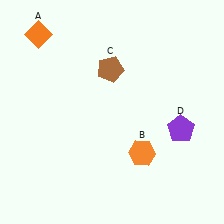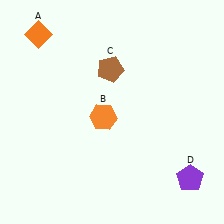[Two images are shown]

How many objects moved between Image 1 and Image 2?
2 objects moved between the two images.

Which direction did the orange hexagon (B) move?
The orange hexagon (B) moved left.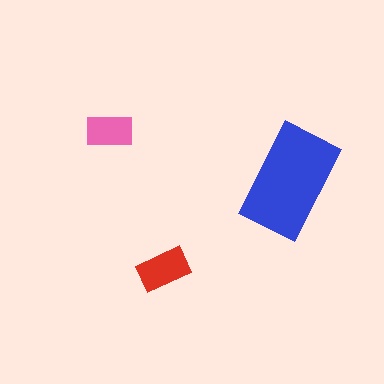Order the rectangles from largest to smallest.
the blue one, the red one, the pink one.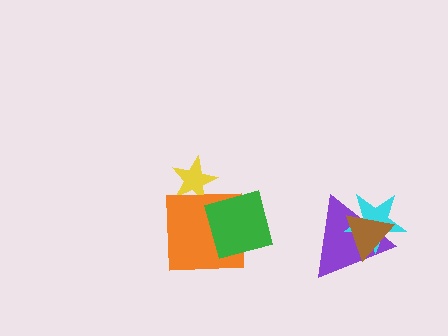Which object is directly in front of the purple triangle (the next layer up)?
The cyan star is directly in front of the purple triangle.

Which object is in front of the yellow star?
The orange square is in front of the yellow star.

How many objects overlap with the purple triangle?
2 objects overlap with the purple triangle.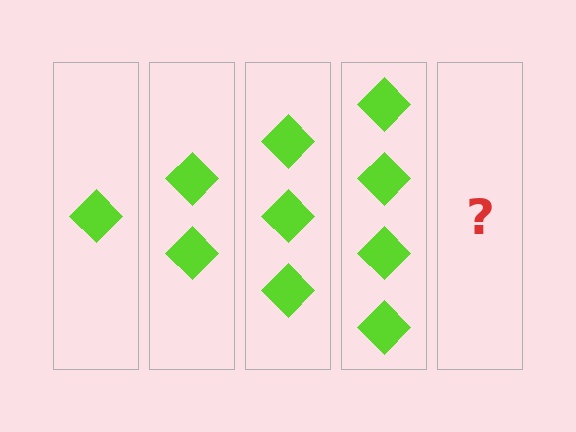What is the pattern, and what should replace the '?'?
The pattern is that each step adds one more diamond. The '?' should be 5 diamonds.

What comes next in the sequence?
The next element should be 5 diamonds.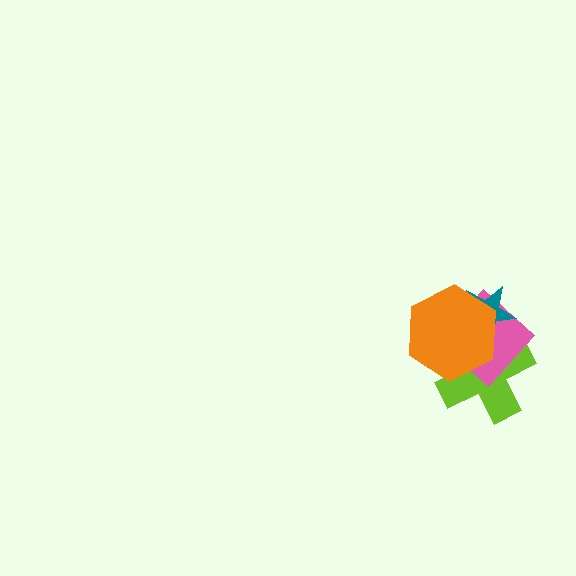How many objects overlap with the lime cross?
3 objects overlap with the lime cross.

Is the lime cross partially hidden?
Yes, it is partially covered by another shape.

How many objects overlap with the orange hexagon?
3 objects overlap with the orange hexagon.